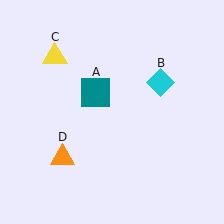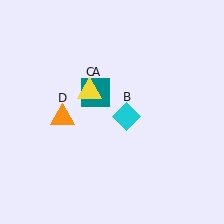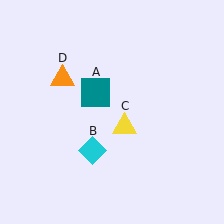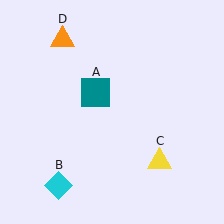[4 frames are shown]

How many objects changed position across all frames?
3 objects changed position: cyan diamond (object B), yellow triangle (object C), orange triangle (object D).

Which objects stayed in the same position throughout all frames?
Teal square (object A) remained stationary.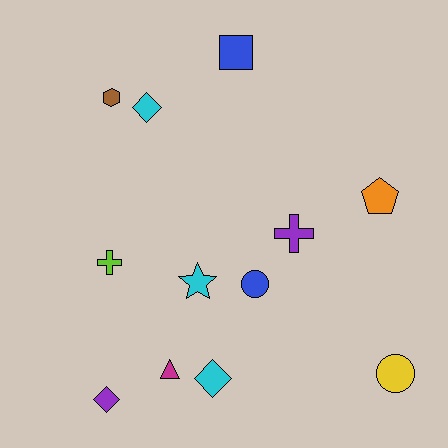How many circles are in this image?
There are 2 circles.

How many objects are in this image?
There are 12 objects.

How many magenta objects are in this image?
There is 1 magenta object.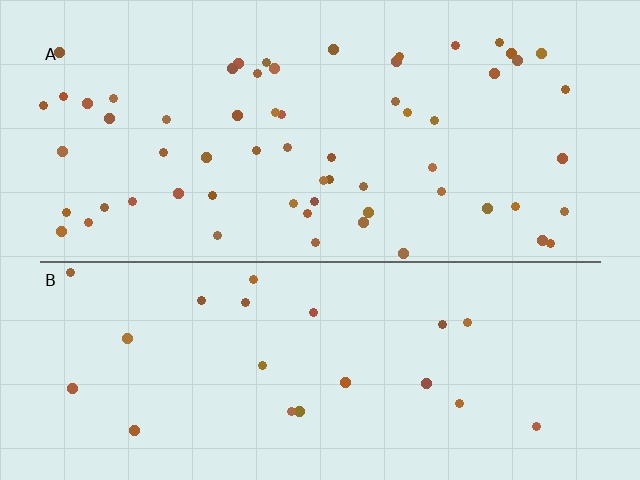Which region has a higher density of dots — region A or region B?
A (the top).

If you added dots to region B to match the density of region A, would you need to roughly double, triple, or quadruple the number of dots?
Approximately triple.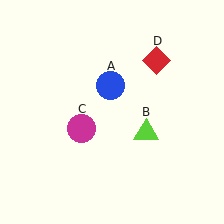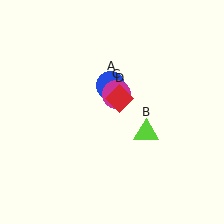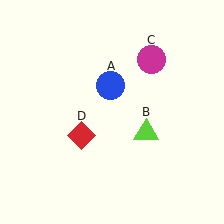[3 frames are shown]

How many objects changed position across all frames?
2 objects changed position: magenta circle (object C), red diamond (object D).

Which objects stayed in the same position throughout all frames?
Blue circle (object A) and lime triangle (object B) remained stationary.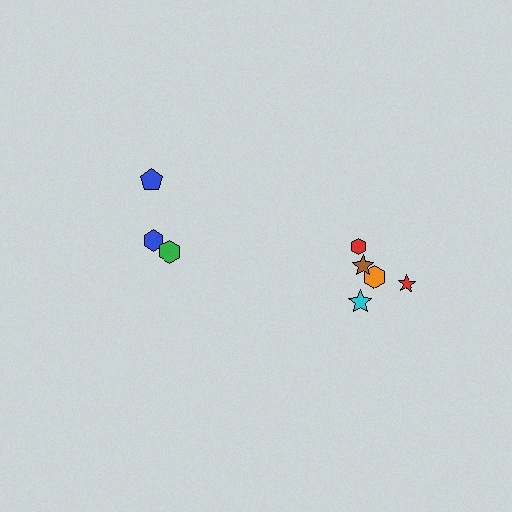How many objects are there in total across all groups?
There are 8 objects.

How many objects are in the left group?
There are 3 objects.